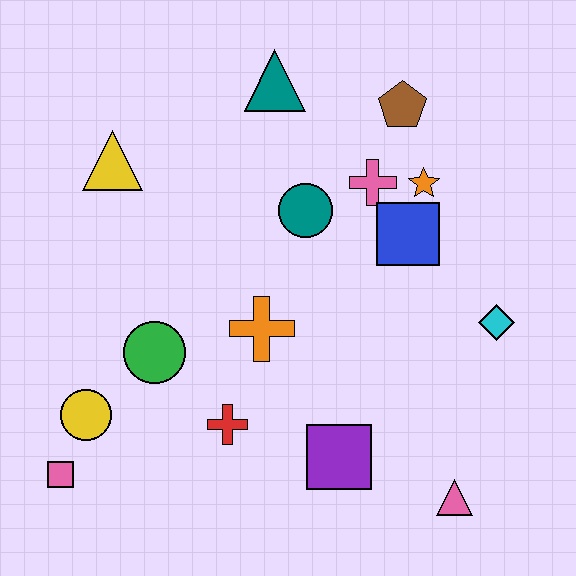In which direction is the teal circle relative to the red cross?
The teal circle is above the red cross.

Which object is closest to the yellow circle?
The pink square is closest to the yellow circle.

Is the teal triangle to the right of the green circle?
Yes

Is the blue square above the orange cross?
Yes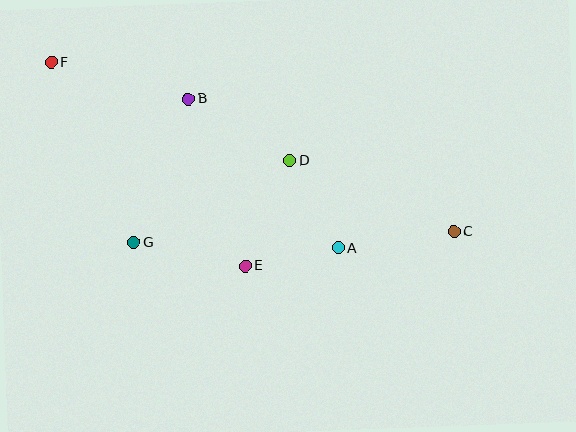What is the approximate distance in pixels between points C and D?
The distance between C and D is approximately 179 pixels.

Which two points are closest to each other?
Points A and E are closest to each other.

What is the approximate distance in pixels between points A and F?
The distance between A and F is approximately 341 pixels.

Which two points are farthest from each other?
Points C and F are farthest from each other.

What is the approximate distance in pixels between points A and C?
The distance between A and C is approximately 117 pixels.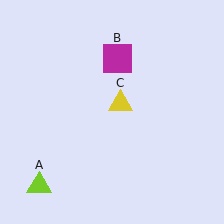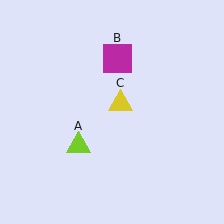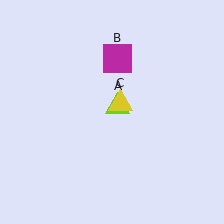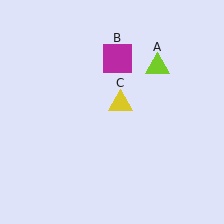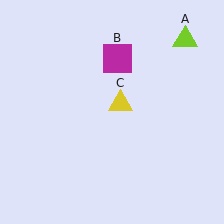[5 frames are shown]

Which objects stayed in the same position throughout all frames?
Magenta square (object B) and yellow triangle (object C) remained stationary.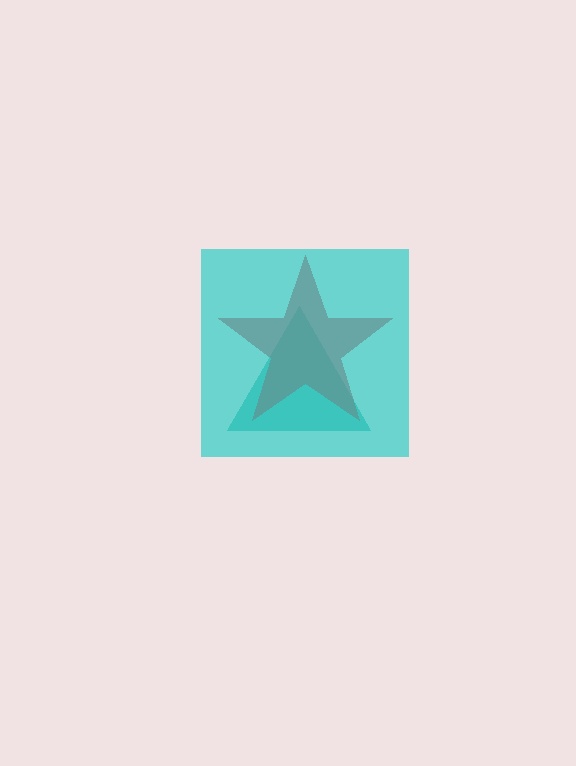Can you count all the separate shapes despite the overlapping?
Yes, there are 3 separate shapes.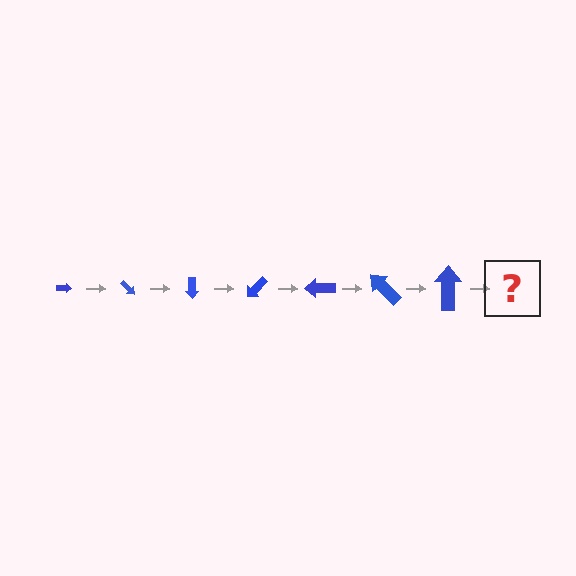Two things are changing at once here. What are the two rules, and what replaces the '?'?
The two rules are that the arrow grows larger each step and it rotates 45 degrees each step. The '?' should be an arrow, larger than the previous one and rotated 315 degrees from the start.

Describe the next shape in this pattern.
It should be an arrow, larger than the previous one and rotated 315 degrees from the start.